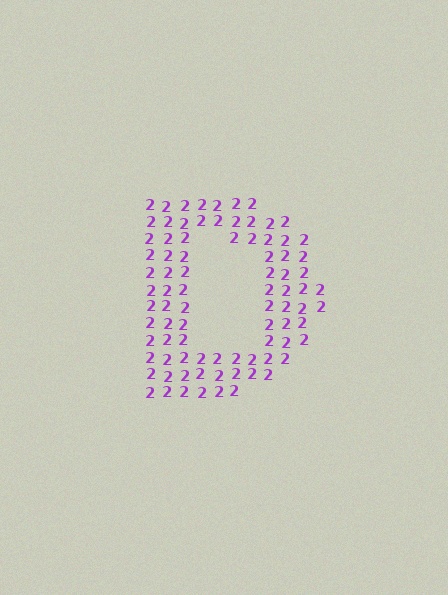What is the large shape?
The large shape is the letter D.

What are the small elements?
The small elements are digit 2's.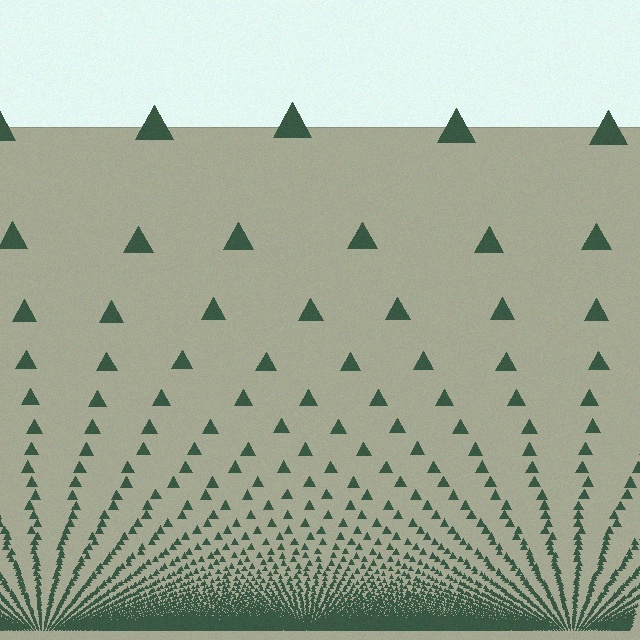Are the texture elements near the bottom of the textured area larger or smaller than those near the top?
Smaller. The gradient is inverted — elements near the bottom are smaller and denser.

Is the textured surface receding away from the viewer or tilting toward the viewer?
The surface appears to tilt toward the viewer. Texture elements get larger and sparser toward the top.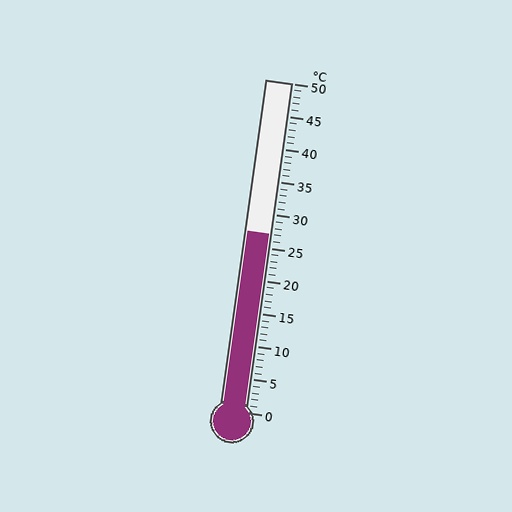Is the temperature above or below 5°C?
The temperature is above 5°C.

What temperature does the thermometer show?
The thermometer shows approximately 27°C.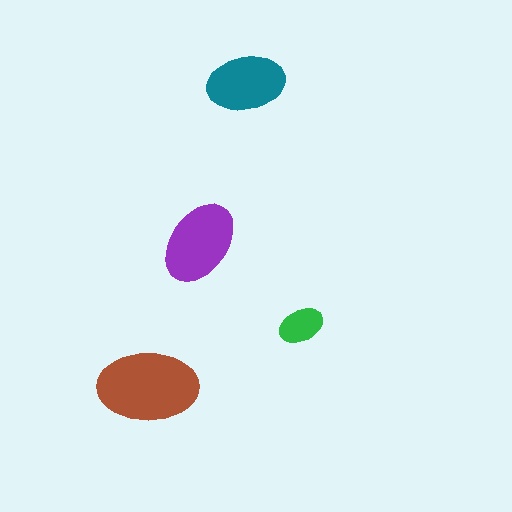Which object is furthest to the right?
The green ellipse is rightmost.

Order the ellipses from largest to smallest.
the brown one, the purple one, the teal one, the green one.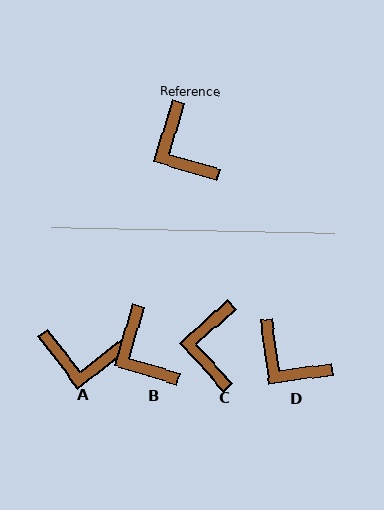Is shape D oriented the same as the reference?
No, it is off by about 25 degrees.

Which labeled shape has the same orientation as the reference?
B.